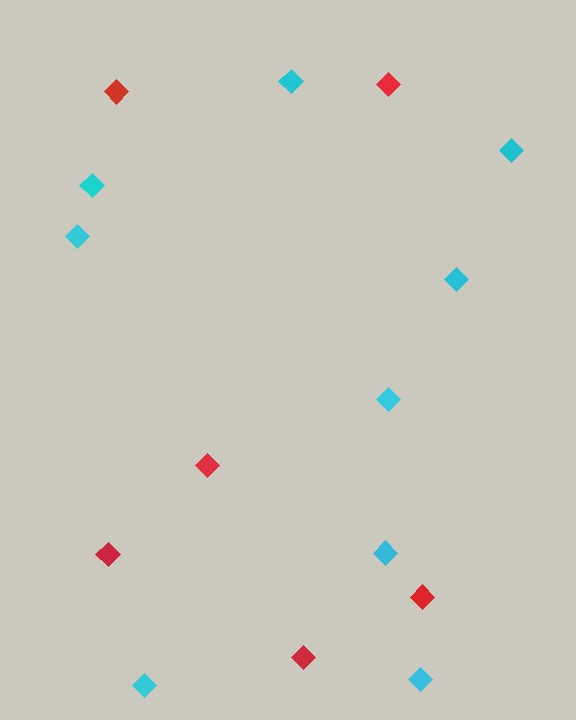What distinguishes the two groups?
There are 2 groups: one group of red diamonds (6) and one group of cyan diamonds (9).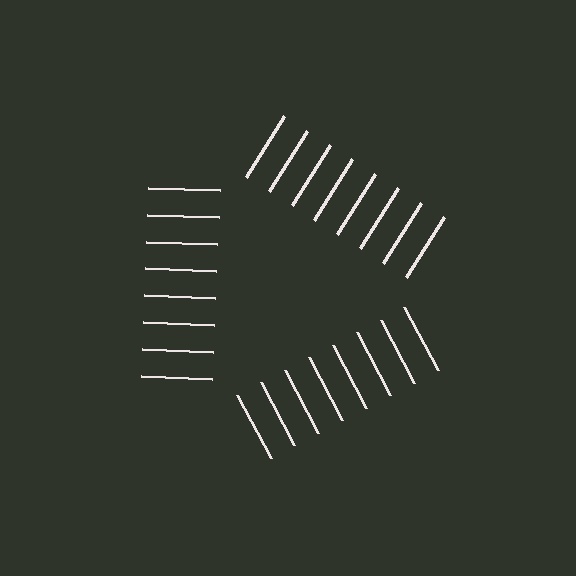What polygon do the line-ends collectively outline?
An illusory triangle — the line segments terminate on its edges but no continuous stroke is drawn.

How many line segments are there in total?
24 — 8 along each of the 3 edges.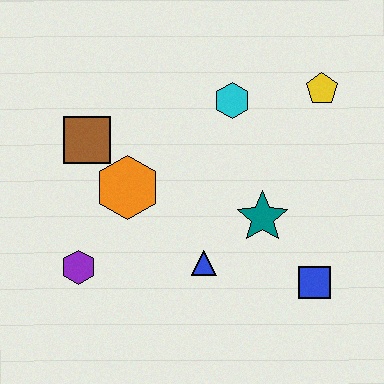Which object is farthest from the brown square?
The blue square is farthest from the brown square.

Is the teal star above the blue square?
Yes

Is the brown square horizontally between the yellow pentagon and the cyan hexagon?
No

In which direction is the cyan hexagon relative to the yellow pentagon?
The cyan hexagon is to the left of the yellow pentagon.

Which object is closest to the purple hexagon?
The orange hexagon is closest to the purple hexagon.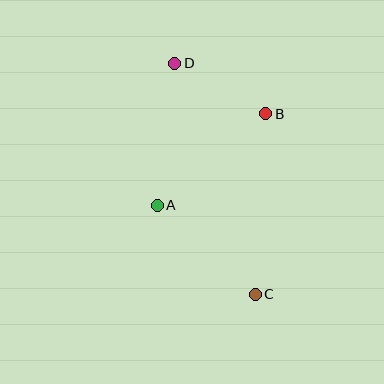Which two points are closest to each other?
Points B and D are closest to each other.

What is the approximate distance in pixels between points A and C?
The distance between A and C is approximately 133 pixels.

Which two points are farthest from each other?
Points C and D are farthest from each other.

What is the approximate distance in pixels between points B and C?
The distance between B and C is approximately 181 pixels.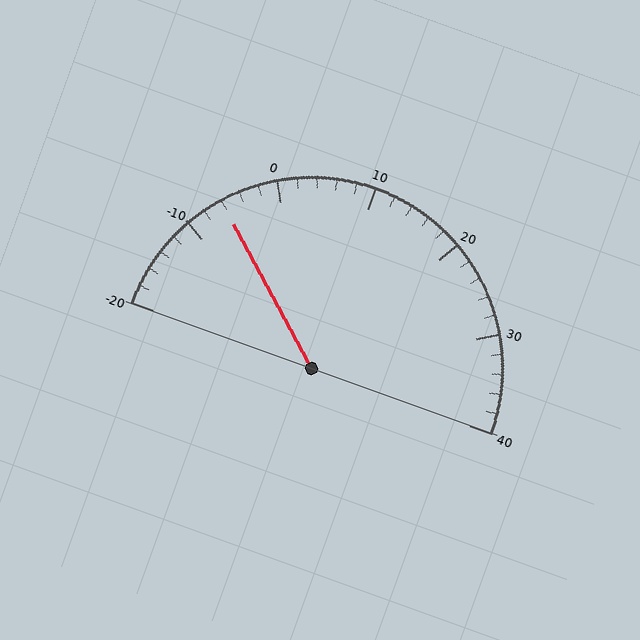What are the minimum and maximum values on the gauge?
The gauge ranges from -20 to 40.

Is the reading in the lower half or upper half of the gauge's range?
The reading is in the lower half of the range (-20 to 40).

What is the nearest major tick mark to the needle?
The nearest major tick mark is -10.